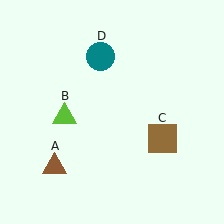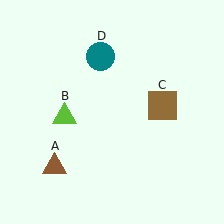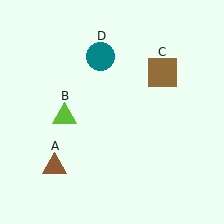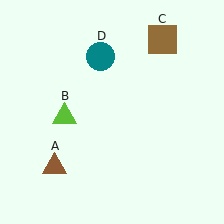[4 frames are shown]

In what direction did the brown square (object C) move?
The brown square (object C) moved up.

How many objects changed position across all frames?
1 object changed position: brown square (object C).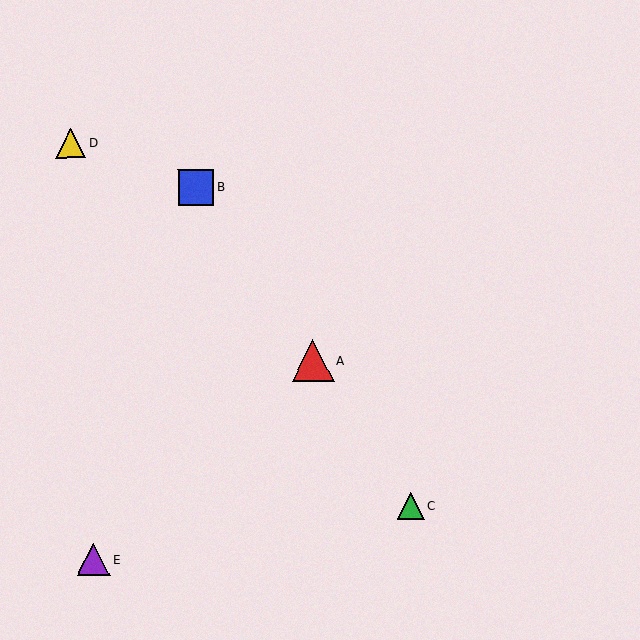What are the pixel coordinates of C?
Object C is at (411, 506).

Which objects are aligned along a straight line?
Objects A, B, C are aligned along a straight line.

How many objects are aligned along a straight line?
3 objects (A, B, C) are aligned along a straight line.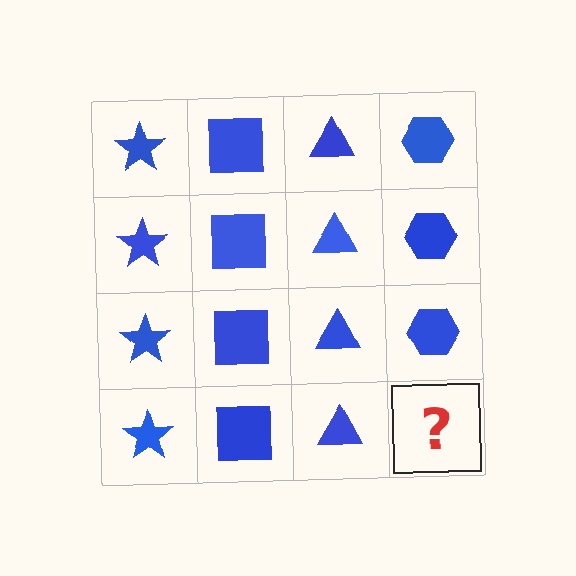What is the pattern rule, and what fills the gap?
The rule is that each column has a consistent shape. The gap should be filled with a blue hexagon.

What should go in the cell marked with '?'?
The missing cell should contain a blue hexagon.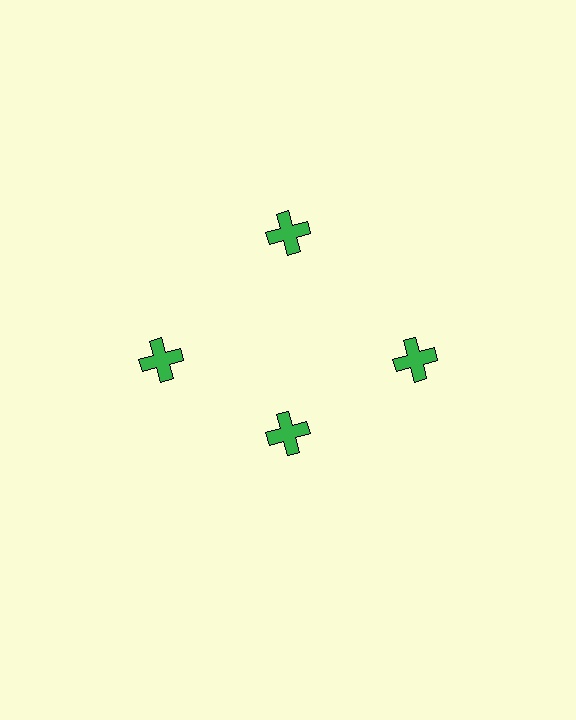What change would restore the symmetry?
The symmetry would be restored by moving it outward, back onto the ring so that all 4 crosses sit at equal angles and equal distance from the center.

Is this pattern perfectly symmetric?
No. The 4 green crosses are arranged in a ring, but one element near the 6 o'clock position is pulled inward toward the center, breaking the 4-fold rotational symmetry.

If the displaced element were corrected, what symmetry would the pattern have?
It would have 4-fold rotational symmetry — the pattern would map onto itself every 90 degrees.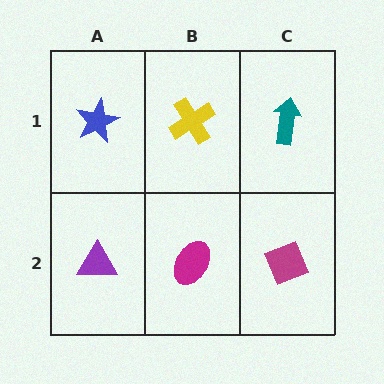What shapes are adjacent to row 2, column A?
A blue star (row 1, column A), a magenta ellipse (row 2, column B).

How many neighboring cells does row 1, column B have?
3.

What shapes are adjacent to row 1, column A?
A purple triangle (row 2, column A), a yellow cross (row 1, column B).